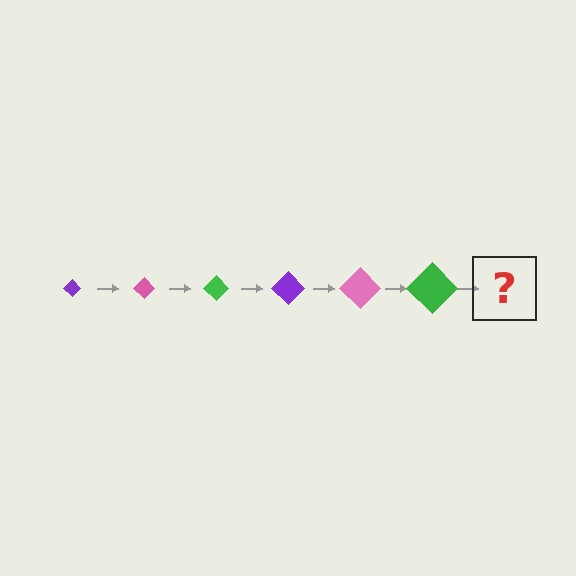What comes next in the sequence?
The next element should be a purple diamond, larger than the previous one.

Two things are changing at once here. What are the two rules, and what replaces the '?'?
The two rules are that the diamond grows larger each step and the color cycles through purple, pink, and green. The '?' should be a purple diamond, larger than the previous one.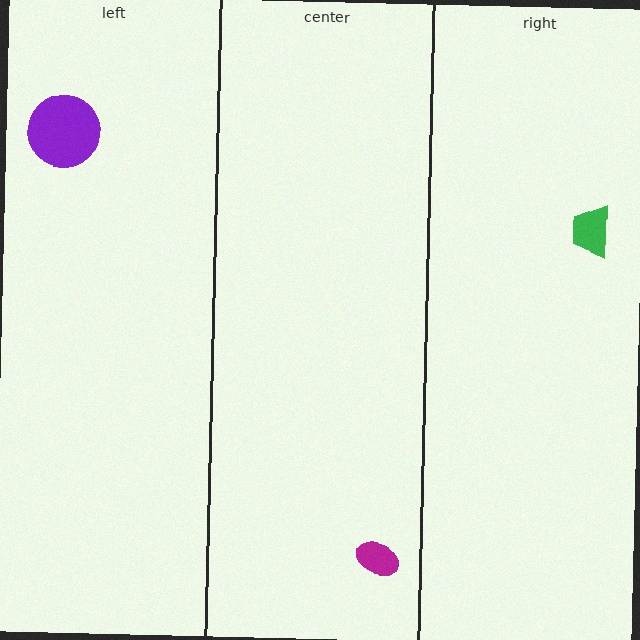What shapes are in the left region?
The purple circle.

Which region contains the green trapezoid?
The right region.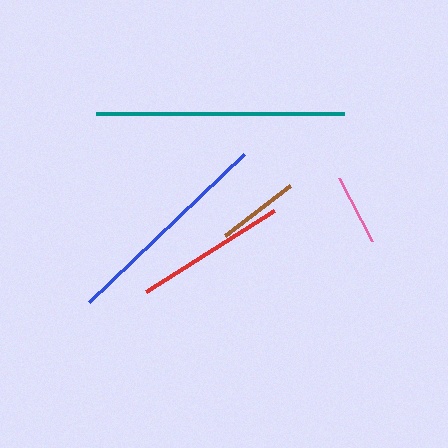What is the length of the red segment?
The red segment is approximately 152 pixels long.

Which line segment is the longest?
The teal line is the longest at approximately 248 pixels.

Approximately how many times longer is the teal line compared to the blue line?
The teal line is approximately 1.2 times the length of the blue line.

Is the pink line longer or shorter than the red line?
The red line is longer than the pink line.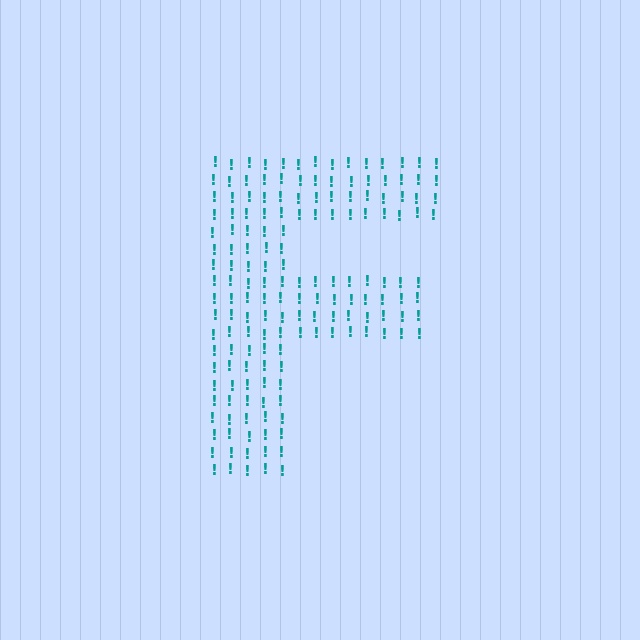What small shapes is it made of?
It is made of small exclamation marks.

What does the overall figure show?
The overall figure shows the letter F.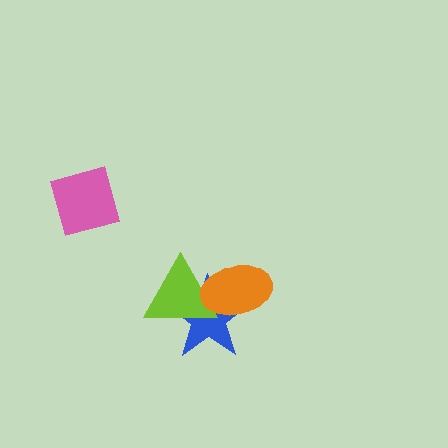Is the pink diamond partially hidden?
No, no other shape covers it.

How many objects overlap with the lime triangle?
2 objects overlap with the lime triangle.